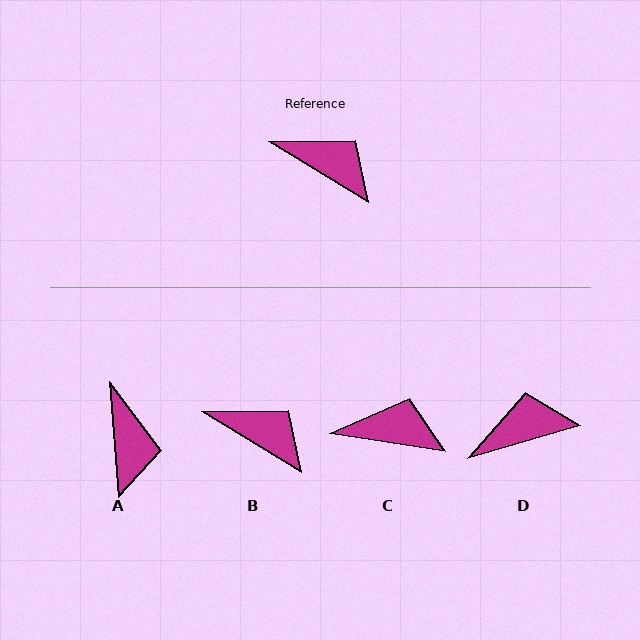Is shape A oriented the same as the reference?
No, it is off by about 54 degrees.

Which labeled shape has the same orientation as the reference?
B.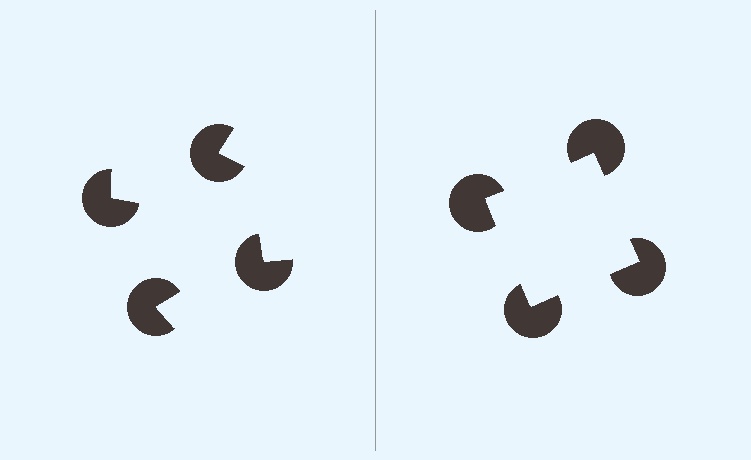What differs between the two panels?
The pac-man discs are positioned identically on both sides; only the wedge orientations differ. On the right they align to a square; on the left they are misaligned.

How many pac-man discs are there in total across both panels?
8 — 4 on each side.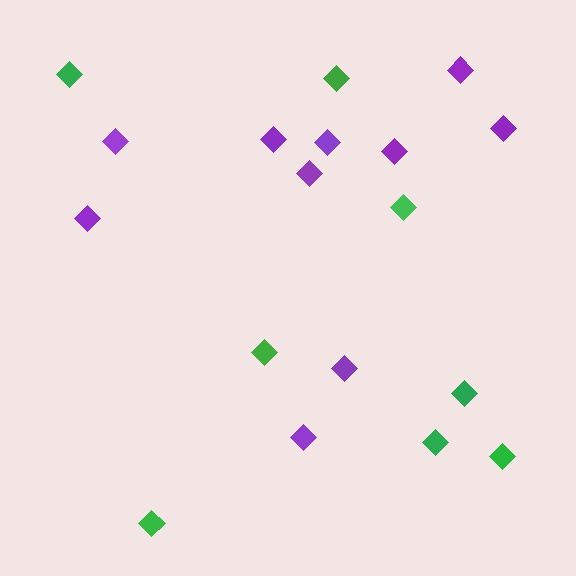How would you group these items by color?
There are 2 groups: one group of green diamonds (8) and one group of purple diamonds (10).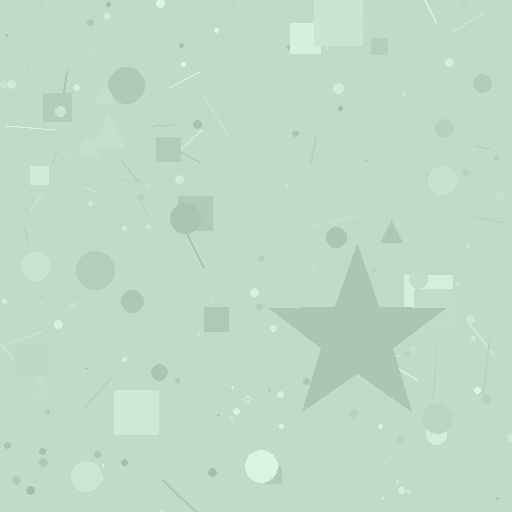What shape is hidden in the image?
A star is hidden in the image.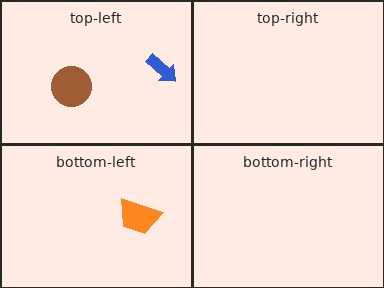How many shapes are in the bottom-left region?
1.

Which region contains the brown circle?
The top-left region.